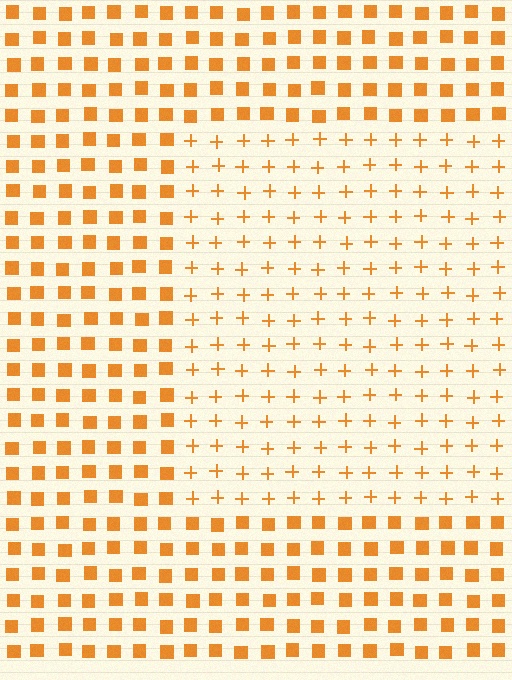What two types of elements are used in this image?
The image uses plus signs inside the rectangle region and squares outside it.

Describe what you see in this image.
The image is filled with small orange elements arranged in a uniform grid. A rectangle-shaped region contains plus signs, while the surrounding area contains squares. The boundary is defined purely by the change in element shape.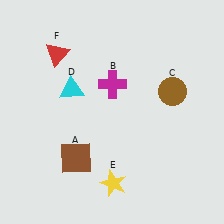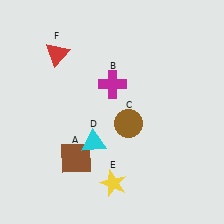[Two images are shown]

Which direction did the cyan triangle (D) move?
The cyan triangle (D) moved down.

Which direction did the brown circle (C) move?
The brown circle (C) moved left.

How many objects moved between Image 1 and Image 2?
2 objects moved between the two images.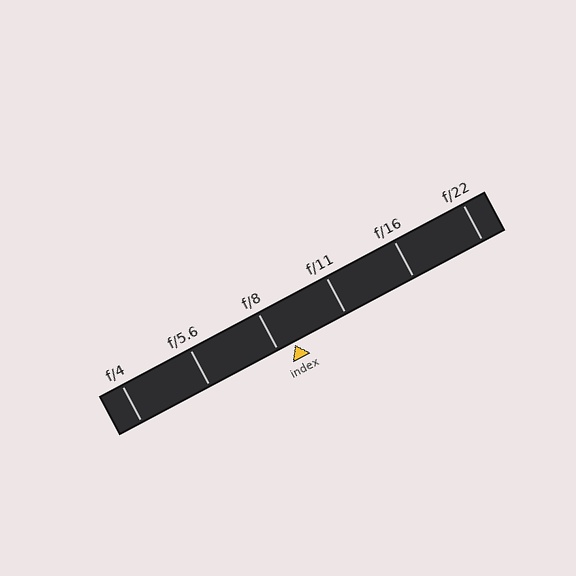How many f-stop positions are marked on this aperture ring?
There are 6 f-stop positions marked.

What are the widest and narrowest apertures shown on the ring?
The widest aperture shown is f/4 and the narrowest is f/22.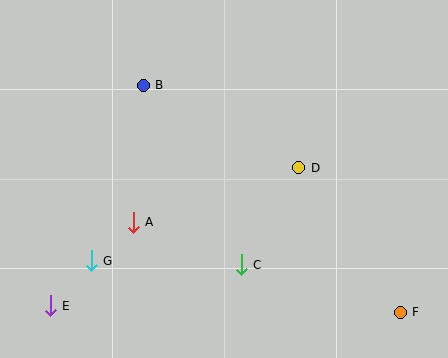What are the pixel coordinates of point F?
Point F is at (400, 312).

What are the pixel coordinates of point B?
Point B is at (143, 85).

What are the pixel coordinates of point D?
Point D is at (299, 168).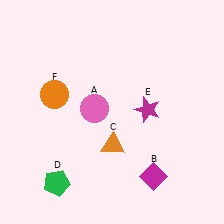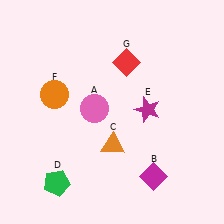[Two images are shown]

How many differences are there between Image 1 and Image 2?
There is 1 difference between the two images.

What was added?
A red diamond (G) was added in Image 2.